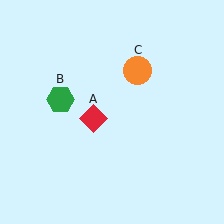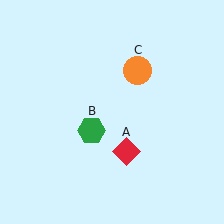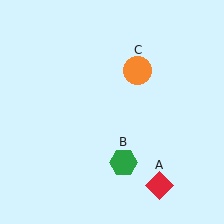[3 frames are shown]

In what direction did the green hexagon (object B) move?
The green hexagon (object B) moved down and to the right.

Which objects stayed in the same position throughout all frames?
Orange circle (object C) remained stationary.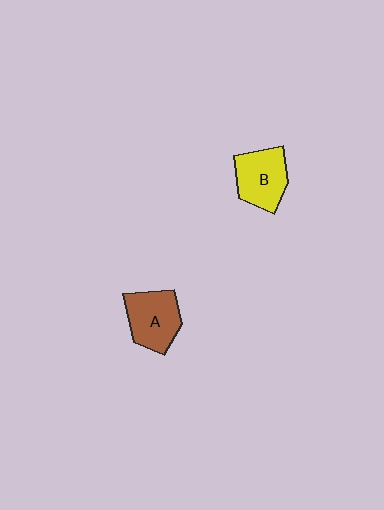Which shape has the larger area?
Shape A (brown).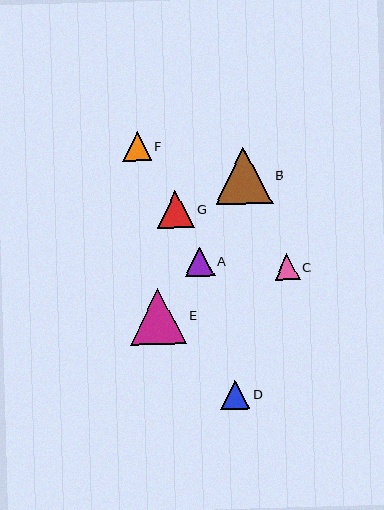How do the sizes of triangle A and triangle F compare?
Triangle A and triangle F are approximately the same size.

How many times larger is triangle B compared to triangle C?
Triangle B is approximately 2.3 times the size of triangle C.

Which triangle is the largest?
Triangle B is the largest with a size of approximately 57 pixels.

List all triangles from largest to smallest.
From largest to smallest: B, E, G, A, D, F, C.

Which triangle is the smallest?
Triangle C is the smallest with a size of approximately 25 pixels.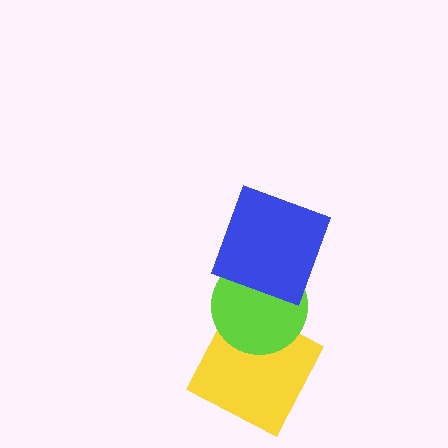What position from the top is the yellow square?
The yellow square is 3rd from the top.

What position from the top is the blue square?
The blue square is 1st from the top.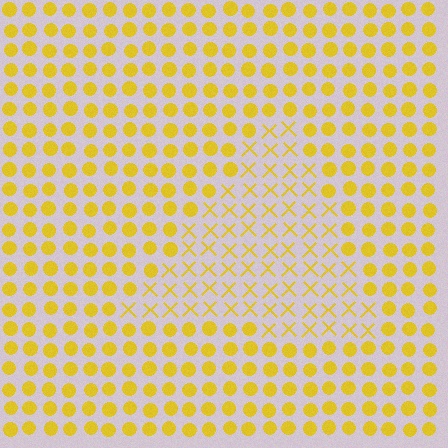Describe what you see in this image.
The image is filled with small yellow elements arranged in a uniform grid. A triangle-shaped region contains X marks, while the surrounding area contains circles. The boundary is defined purely by the change in element shape.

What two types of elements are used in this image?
The image uses X marks inside the triangle region and circles outside it.